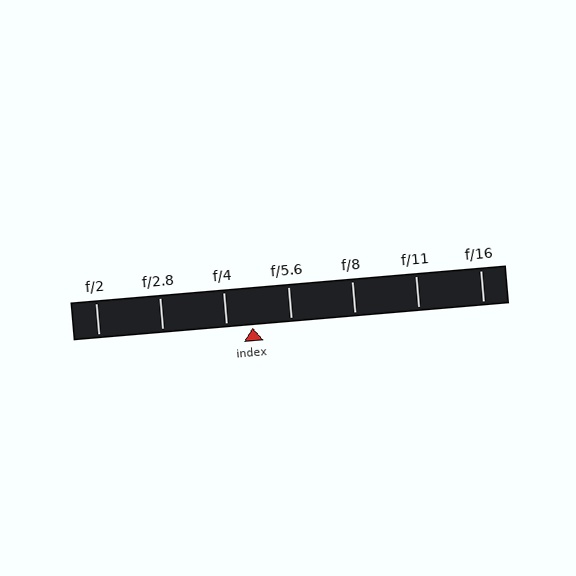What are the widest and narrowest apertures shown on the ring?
The widest aperture shown is f/2 and the narrowest is f/16.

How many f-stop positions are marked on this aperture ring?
There are 7 f-stop positions marked.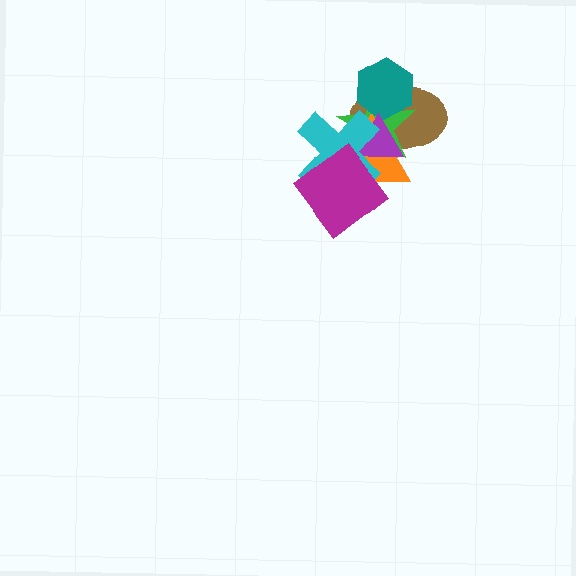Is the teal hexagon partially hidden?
Yes, it is partially covered by another shape.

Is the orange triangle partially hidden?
Yes, it is partially covered by another shape.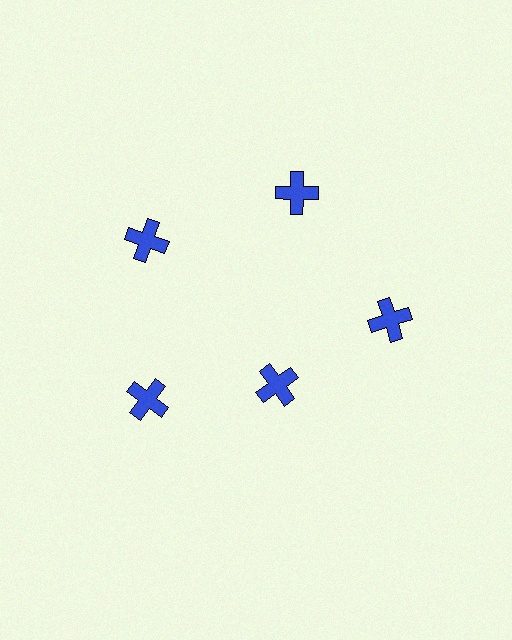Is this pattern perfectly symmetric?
No. The 5 blue crosses are arranged in a ring, but one element near the 5 o'clock position is pulled inward toward the center, breaking the 5-fold rotational symmetry.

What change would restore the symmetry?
The symmetry would be restored by moving it outward, back onto the ring so that all 5 crosses sit at equal angles and equal distance from the center.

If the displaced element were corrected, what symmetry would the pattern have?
It would have 5-fold rotational symmetry — the pattern would map onto itself every 72 degrees.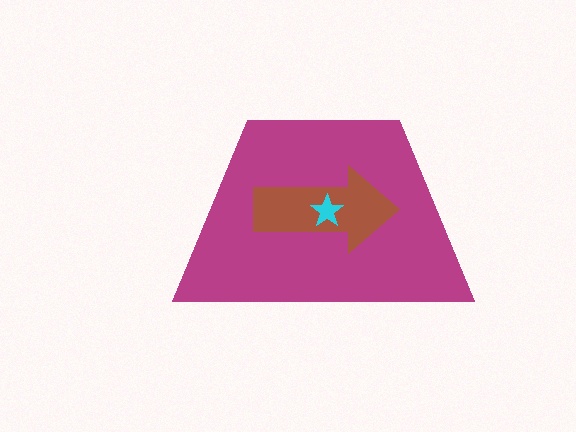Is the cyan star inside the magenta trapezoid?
Yes.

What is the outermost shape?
The magenta trapezoid.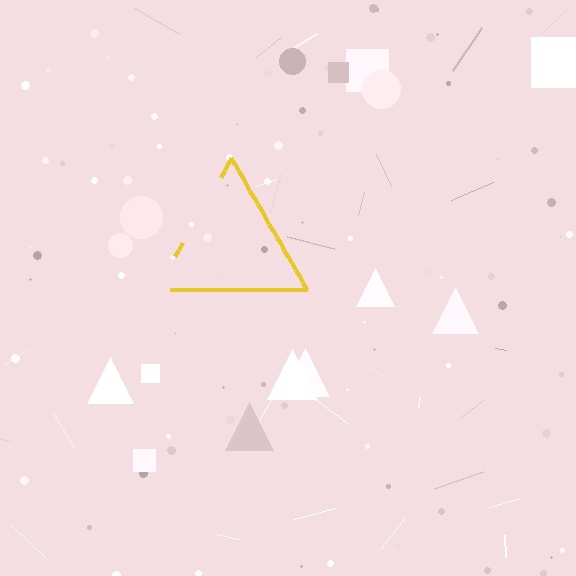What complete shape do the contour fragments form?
The contour fragments form a triangle.